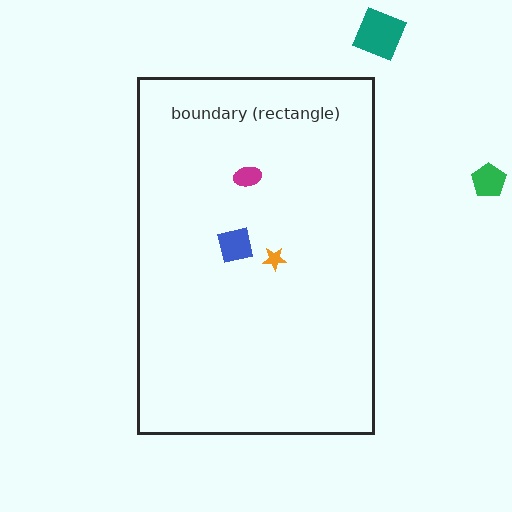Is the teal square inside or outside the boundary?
Outside.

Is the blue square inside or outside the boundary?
Inside.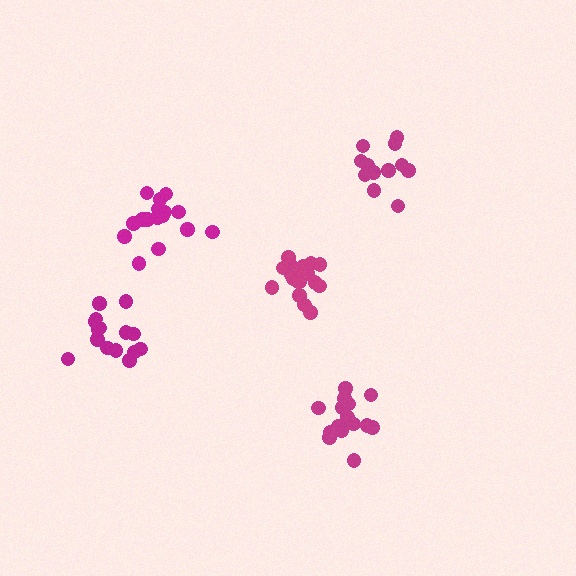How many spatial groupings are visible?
There are 5 spatial groupings.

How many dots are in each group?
Group 1: 19 dots, Group 2: 13 dots, Group 3: 17 dots, Group 4: 15 dots, Group 5: 17 dots (81 total).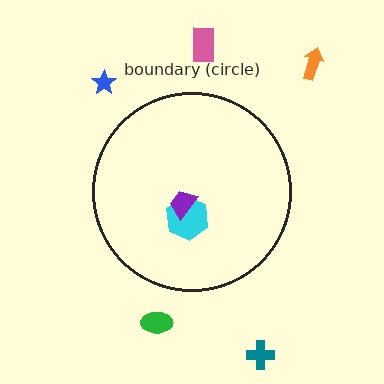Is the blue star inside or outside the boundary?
Outside.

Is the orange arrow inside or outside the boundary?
Outside.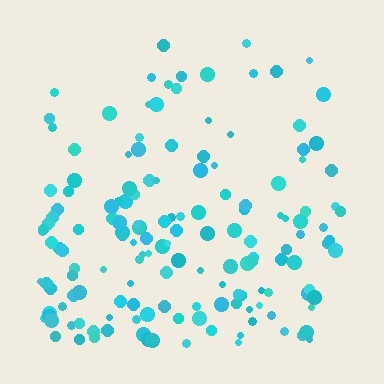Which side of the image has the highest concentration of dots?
The bottom.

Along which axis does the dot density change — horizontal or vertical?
Vertical.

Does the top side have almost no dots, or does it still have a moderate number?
Still a moderate number, just noticeably fewer than the bottom.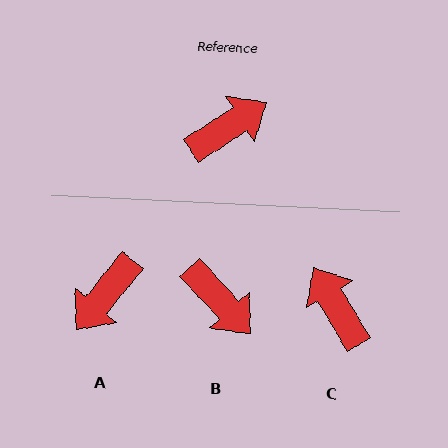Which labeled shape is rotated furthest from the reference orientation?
A, about 161 degrees away.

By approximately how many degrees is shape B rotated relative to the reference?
Approximately 80 degrees clockwise.